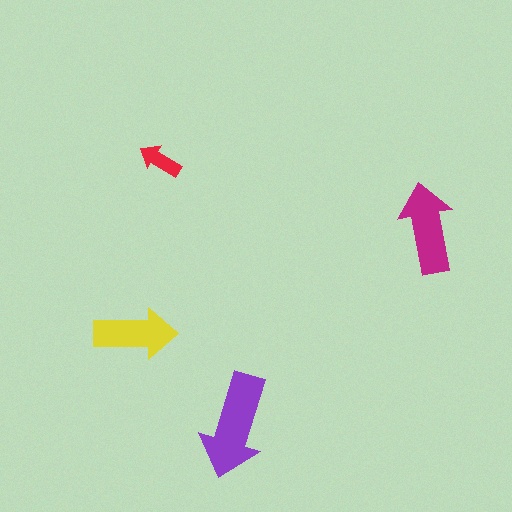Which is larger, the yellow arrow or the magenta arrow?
The magenta one.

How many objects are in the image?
There are 4 objects in the image.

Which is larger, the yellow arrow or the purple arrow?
The purple one.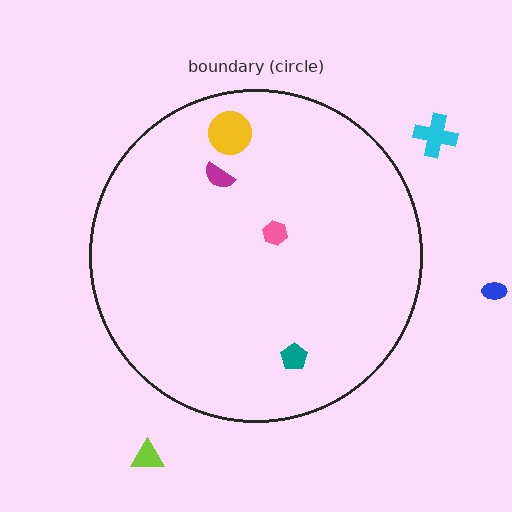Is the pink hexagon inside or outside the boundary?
Inside.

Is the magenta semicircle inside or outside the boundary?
Inside.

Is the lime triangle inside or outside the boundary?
Outside.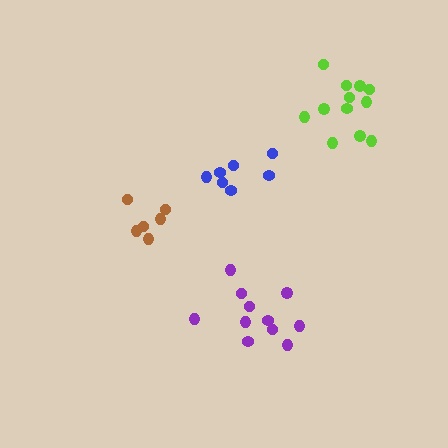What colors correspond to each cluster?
The clusters are colored: lime, purple, blue, brown.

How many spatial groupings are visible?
There are 4 spatial groupings.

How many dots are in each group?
Group 1: 12 dots, Group 2: 11 dots, Group 3: 7 dots, Group 4: 6 dots (36 total).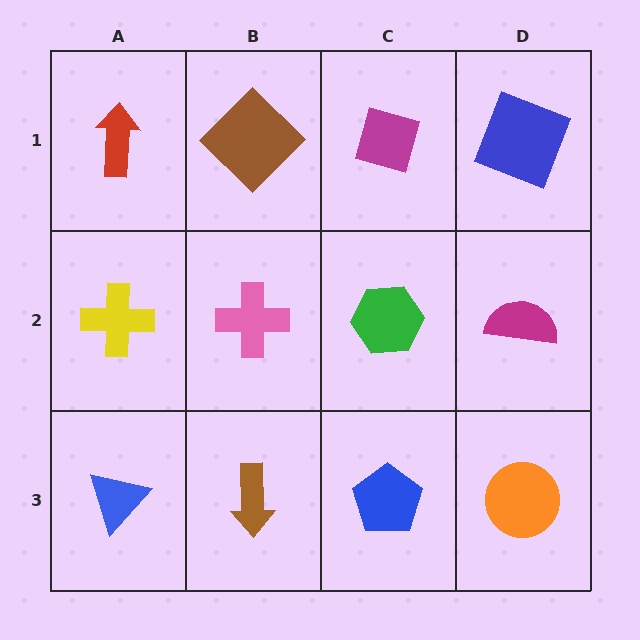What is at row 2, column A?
A yellow cross.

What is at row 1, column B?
A brown diamond.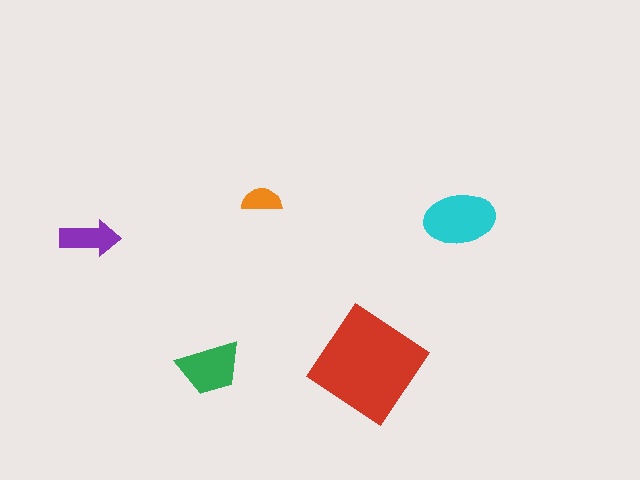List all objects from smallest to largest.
The orange semicircle, the purple arrow, the green trapezoid, the cyan ellipse, the red diamond.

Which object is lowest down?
The green trapezoid is bottommost.